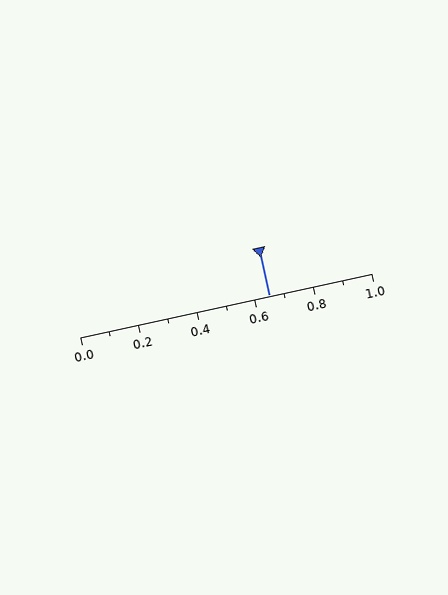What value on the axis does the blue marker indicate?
The marker indicates approximately 0.65.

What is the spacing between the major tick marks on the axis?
The major ticks are spaced 0.2 apart.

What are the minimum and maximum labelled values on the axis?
The axis runs from 0.0 to 1.0.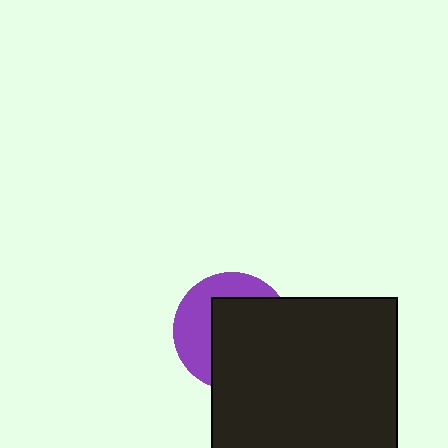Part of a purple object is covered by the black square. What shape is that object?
It is a circle.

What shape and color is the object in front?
The object in front is a black square.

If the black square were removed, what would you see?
You would see the complete purple circle.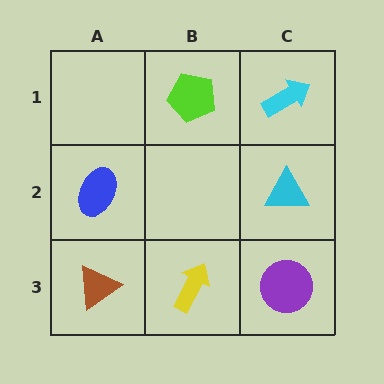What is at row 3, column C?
A purple circle.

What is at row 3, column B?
A yellow arrow.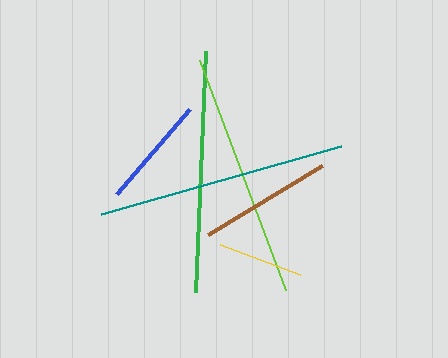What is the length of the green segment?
The green segment is approximately 241 pixels long.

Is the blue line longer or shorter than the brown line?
The brown line is longer than the blue line.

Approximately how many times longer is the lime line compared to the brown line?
The lime line is approximately 1.9 times the length of the brown line.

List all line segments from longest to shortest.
From longest to shortest: teal, lime, green, brown, blue, yellow.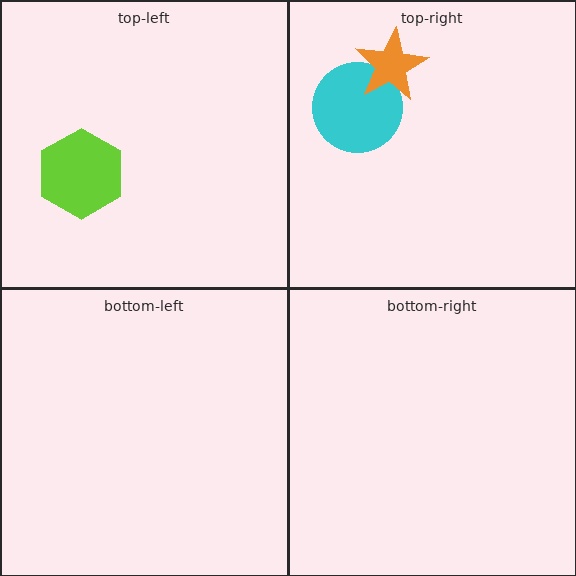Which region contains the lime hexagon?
The top-left region.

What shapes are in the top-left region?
The lime hexagon.